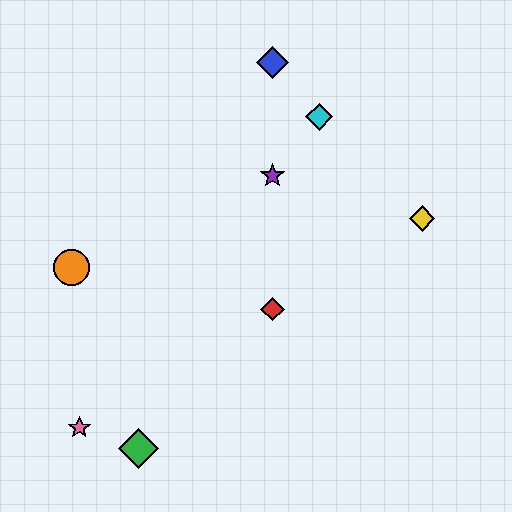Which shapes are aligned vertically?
The red diamond, the blue diamond, the purple star are aligned vertically.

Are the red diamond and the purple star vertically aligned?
Yes, both are at x≈273.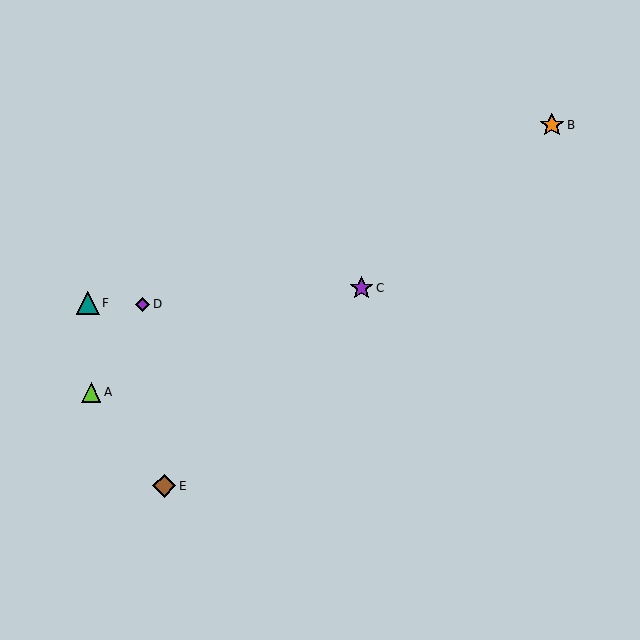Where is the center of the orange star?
The center of the orange star is at (552, 125).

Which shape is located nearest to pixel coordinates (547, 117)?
The orange star (labeled B) at (552, 125) is nearest to that location.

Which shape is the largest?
The orange star (labeled B) is the largest.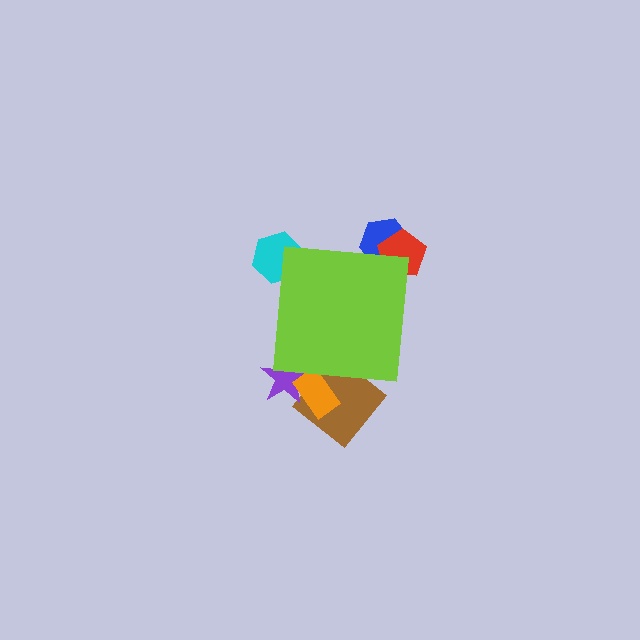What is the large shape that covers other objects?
A lime square.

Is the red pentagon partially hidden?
Yes, the red pentagon is partially hidden behind the lime square.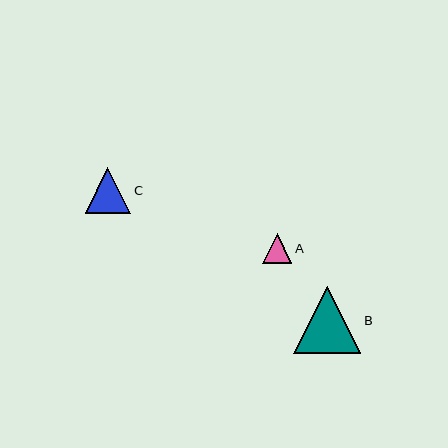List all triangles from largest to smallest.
From largest to smallest: B, C, A.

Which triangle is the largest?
Triangle B is the largest with a size of approximately 67 pixels.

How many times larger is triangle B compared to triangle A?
Triangle B is approximately 2.3 times the size of triangle A.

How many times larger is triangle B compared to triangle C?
Triangle B is approximately 1.5 times the size of triangle C.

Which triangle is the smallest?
Triangle A is the smallest with a size of approximately 30 pixels.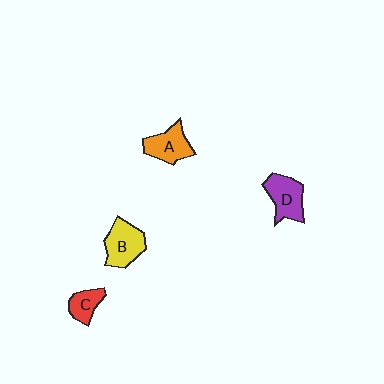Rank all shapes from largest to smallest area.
From largest to smallest: B (yellow), D (purple), A (orange), C (red).